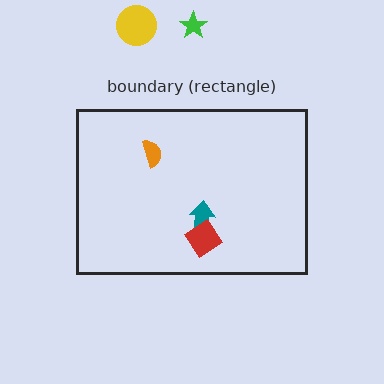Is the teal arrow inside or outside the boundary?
Inside.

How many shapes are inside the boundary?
3 inside, 2 outside.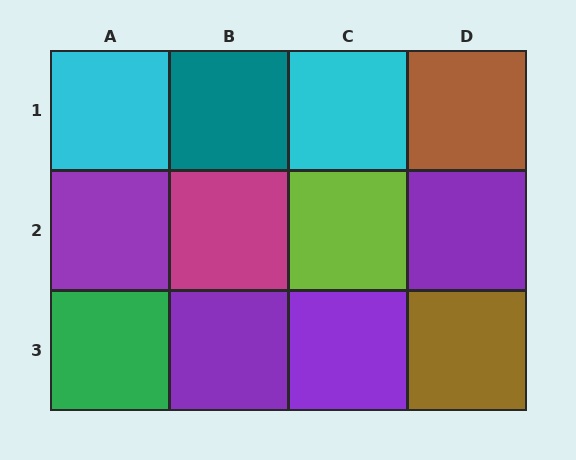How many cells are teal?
1 cell is teal.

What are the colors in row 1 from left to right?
Cyan, teal, cyan, brown.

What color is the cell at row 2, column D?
Purple.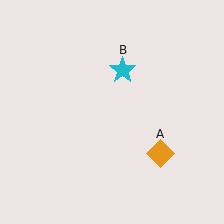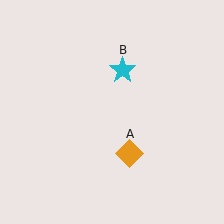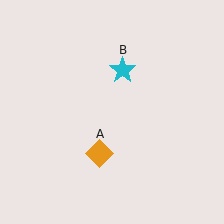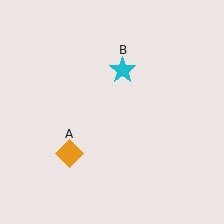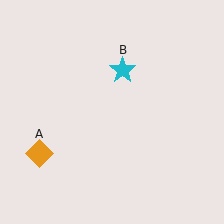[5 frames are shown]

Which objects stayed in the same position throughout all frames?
Cyan star (object B) remained stationary.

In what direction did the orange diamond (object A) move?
The orange diamond (object A) moved left.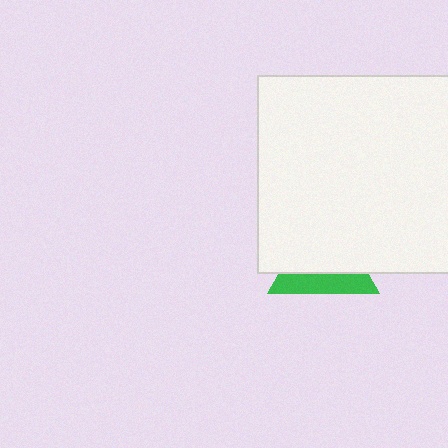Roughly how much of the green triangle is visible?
A small part of it is visible (roughly 37%).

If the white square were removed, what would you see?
You would see the complete green triangle.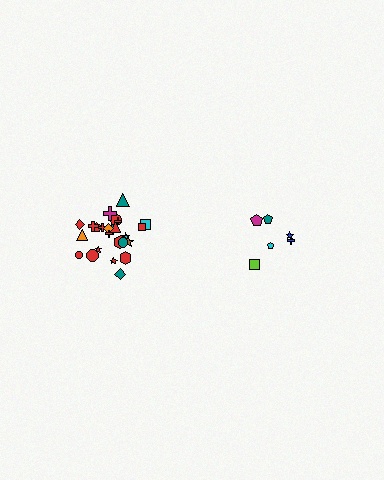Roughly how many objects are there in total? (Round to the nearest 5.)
Roughly 30 objects in total.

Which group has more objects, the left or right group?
The left group.